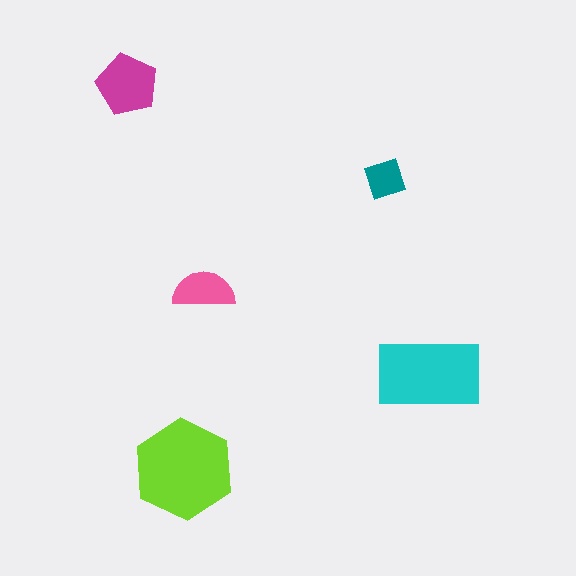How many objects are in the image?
There are 5 objects in the image.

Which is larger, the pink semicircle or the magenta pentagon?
The magenta pentagon.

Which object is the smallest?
The teal diamond.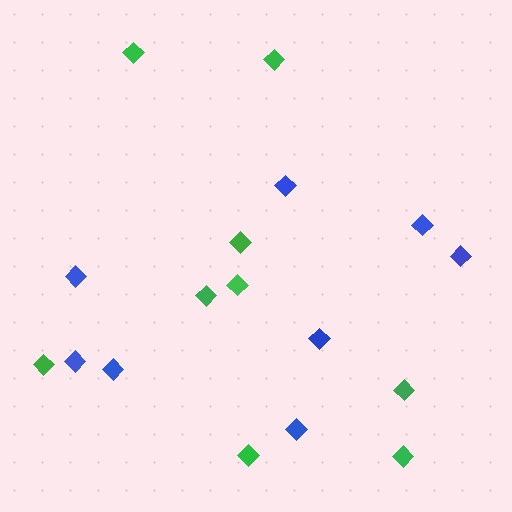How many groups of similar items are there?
There are 2 groups: one group of green diamonds (9) and one group of blue diamonds (8).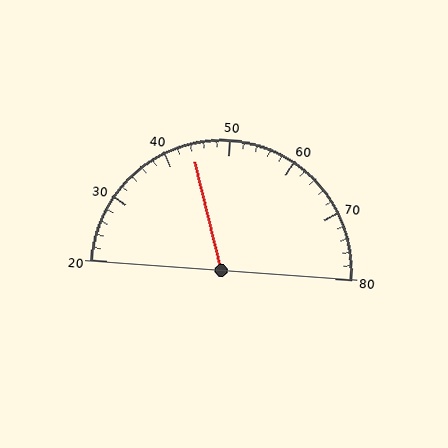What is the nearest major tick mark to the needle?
The nearest major tick mark is 40.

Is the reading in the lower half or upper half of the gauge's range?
The reading is in the lower half of the range (20 to 80).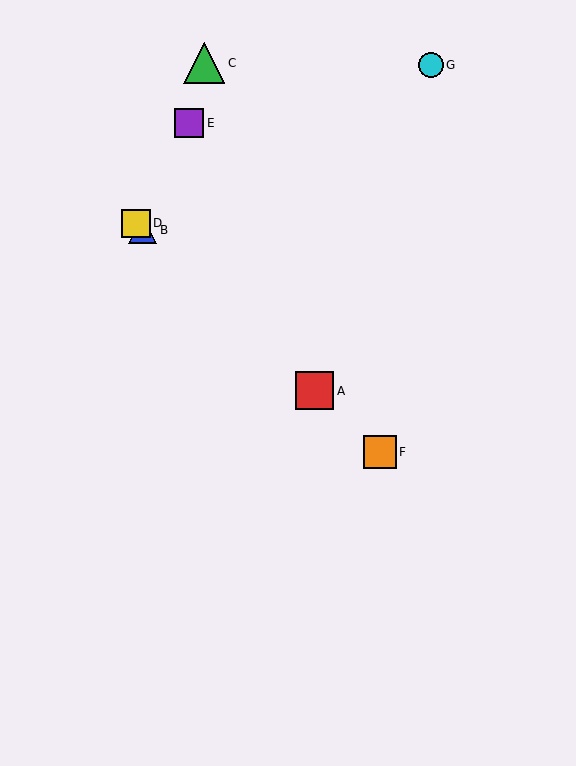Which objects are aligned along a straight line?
Objects A, B, D, F are aligned along a straight line.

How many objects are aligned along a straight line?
4 objects (A, B, D, F) are aligned along a straight line.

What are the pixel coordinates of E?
Object E is at (189, 123).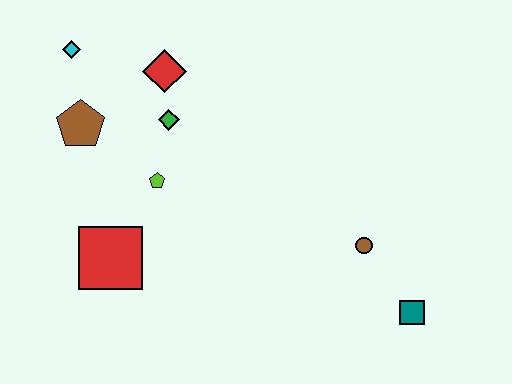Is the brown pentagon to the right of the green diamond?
No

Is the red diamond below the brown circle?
No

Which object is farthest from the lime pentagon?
The teal square is farthest from the lime pentagon.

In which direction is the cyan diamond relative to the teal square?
The cyan diamond is to the left of the teal square.